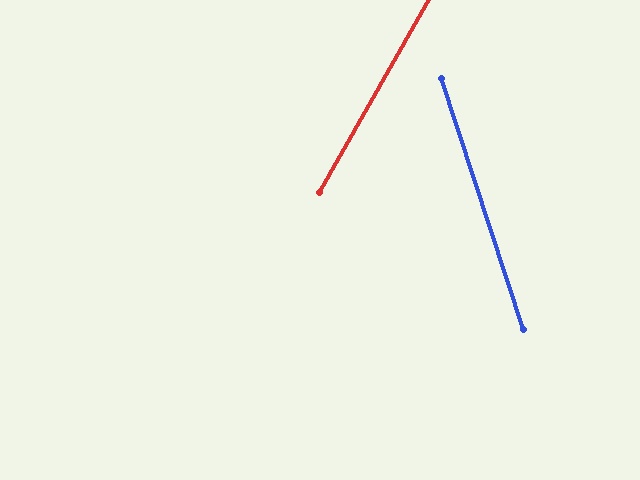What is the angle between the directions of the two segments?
Approximately 48 degrees.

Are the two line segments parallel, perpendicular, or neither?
Neither parallel nor perpendicular — they differ by about 48°.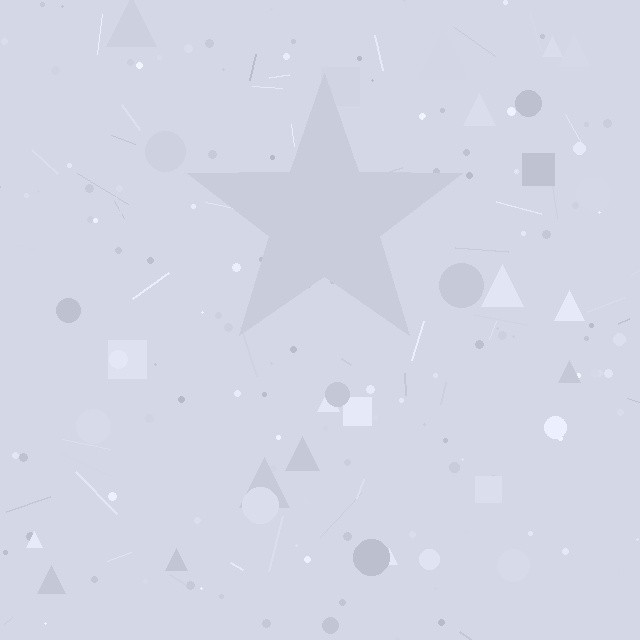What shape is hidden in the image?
A star is hidden in the image.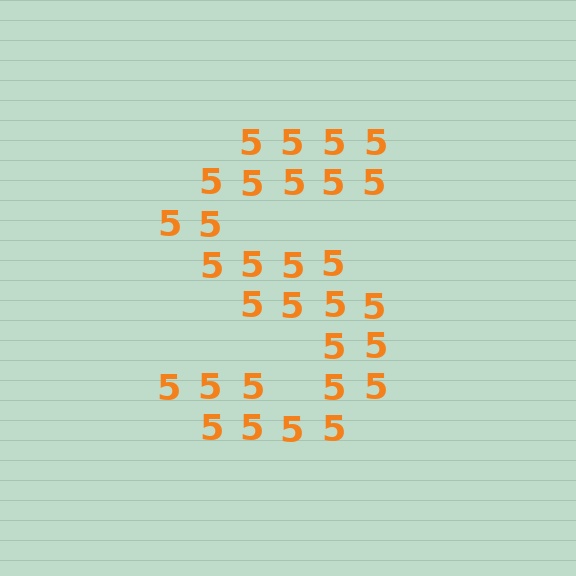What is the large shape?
The large shape is the letter S.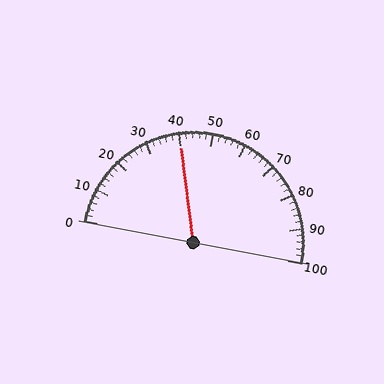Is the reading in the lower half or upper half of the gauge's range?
The reading is in the lower half of the range (0 to 100).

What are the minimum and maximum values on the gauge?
The gauge ranges from 0 to 100.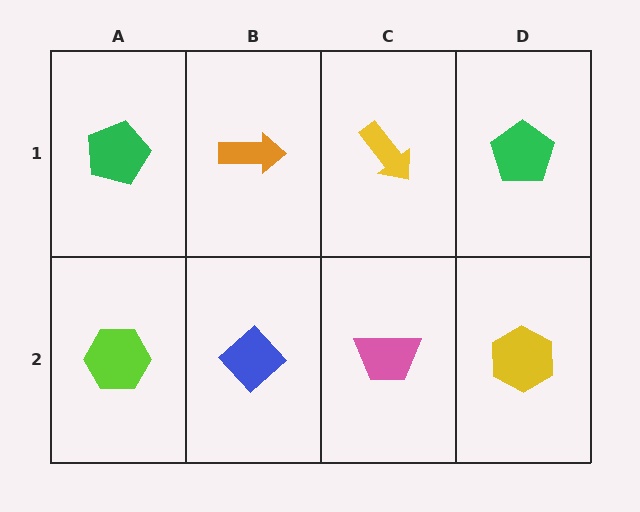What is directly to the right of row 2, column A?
A blue diamond.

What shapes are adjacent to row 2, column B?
An orange arrow (row 1, column B), a lime hexagon (row 2, column A), a pink trapezoid (row 2, column C).